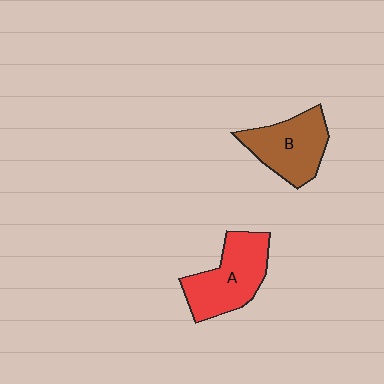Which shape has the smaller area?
Shape B (brown).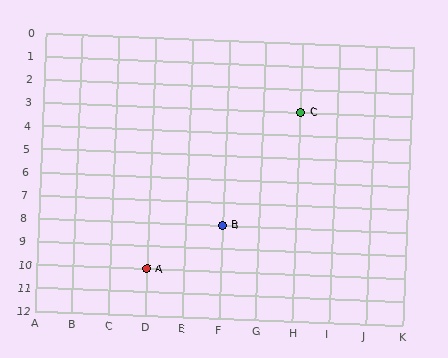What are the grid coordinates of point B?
Point B is at grid coordinates (F, 8).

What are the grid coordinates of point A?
Point A is at grid coordinates (D, 10).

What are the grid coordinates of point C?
Point C is at grid coordinates (H, 3).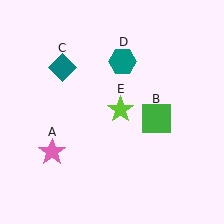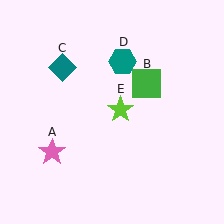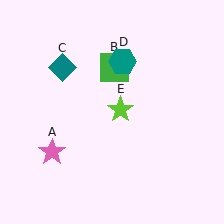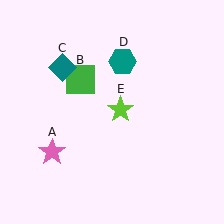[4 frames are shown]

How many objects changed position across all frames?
1 object changed position: green square (object B).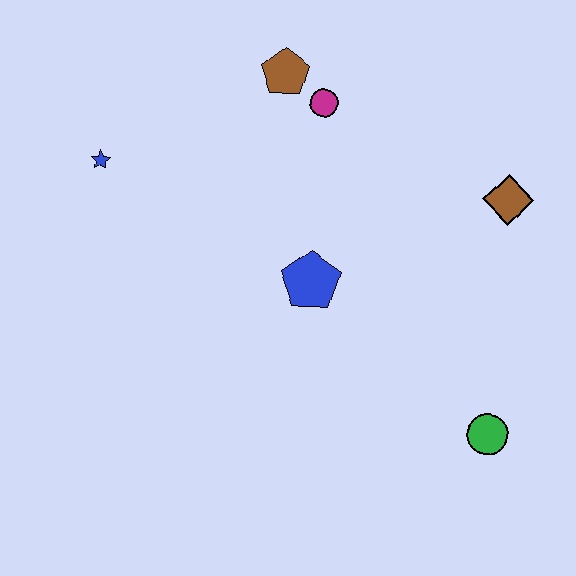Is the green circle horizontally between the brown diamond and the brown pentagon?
Yes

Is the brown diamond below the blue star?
Yes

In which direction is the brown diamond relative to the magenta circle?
The brown diamond is to the right of the magenta circle.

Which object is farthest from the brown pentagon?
The green circle is farthest from the brown pentagon.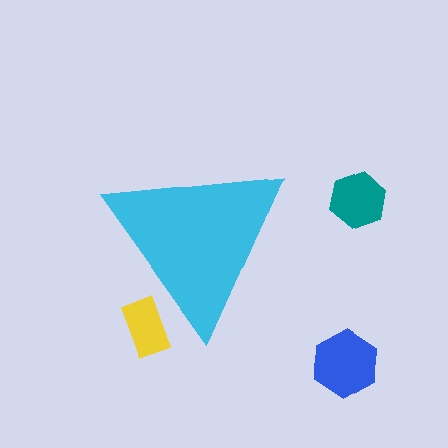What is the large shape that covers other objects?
A cyan triangle.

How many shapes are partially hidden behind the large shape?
1 shape is partially hidden.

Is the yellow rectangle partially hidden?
Yes, the yellow rectangle is partially hidden behind the cyan triangle.